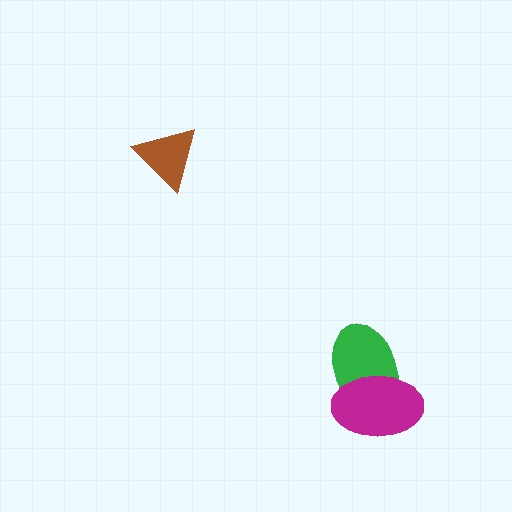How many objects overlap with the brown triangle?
0 objects overlap with the brown triangle.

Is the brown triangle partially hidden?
No, no other shape covers it.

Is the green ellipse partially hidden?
Yes, it is partially covered by another shape.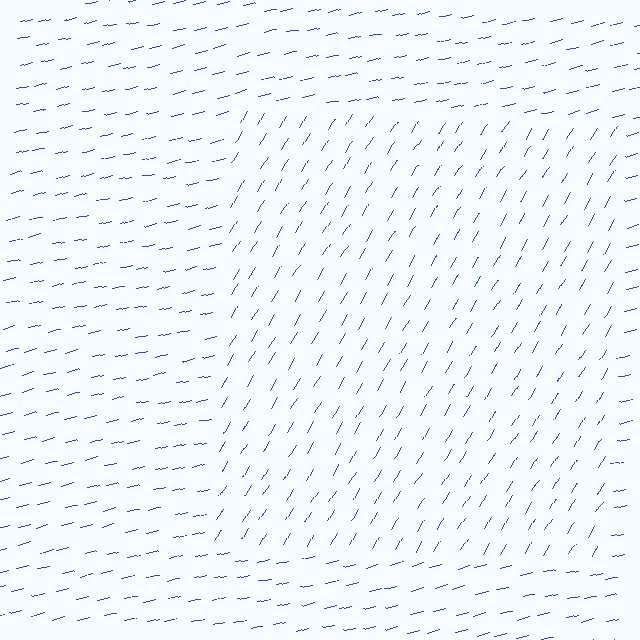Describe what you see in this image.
The image is filled with small blue line segments. A rectangle region in the image has lines oriented differently from the surrounding lines, creating a visible texture boundary.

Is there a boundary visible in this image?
Yes, there is a texture boundary formed by a change in line orientation.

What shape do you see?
I see a rectangle.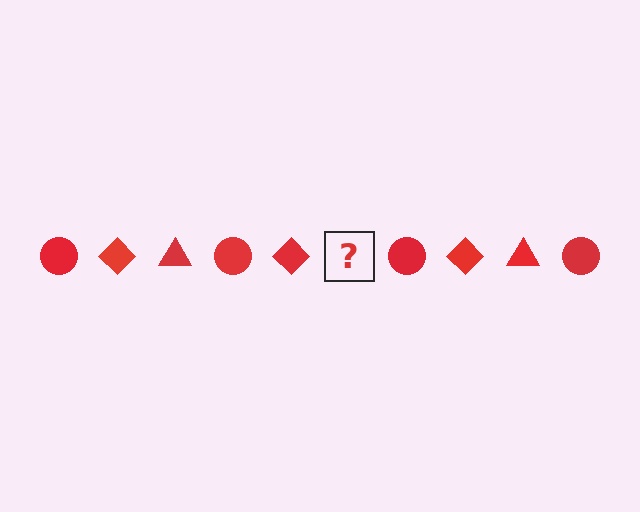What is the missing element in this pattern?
The missing element is a red triangle.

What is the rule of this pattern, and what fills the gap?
The rule is that the pattern cycles through circle, diamond, triangle shapes in red. The gap should be filled with a red triangle.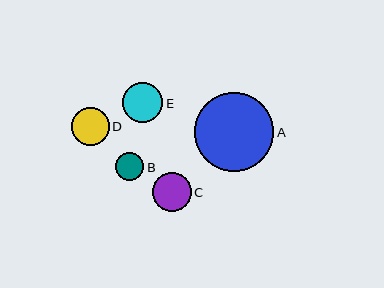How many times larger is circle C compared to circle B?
Circle C is approximately 1.4 times the size of circle B.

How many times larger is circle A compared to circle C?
Circle A is approximately 2.0 times the size of circle C.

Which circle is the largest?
Circle A is the largest with a size of approximately 79 pixels.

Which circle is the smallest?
Circle B is the smallest with a size of approximately 28 pixels.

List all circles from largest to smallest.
From largest to smallest: A, E, C, D, B.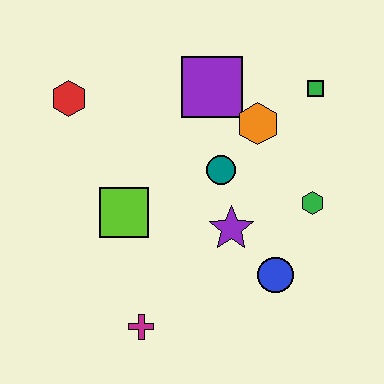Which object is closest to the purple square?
The orange hexagon is closest to the purple square.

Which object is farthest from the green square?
The magenta cross is farthest from the green square.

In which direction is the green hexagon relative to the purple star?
The green hexagon is to the right of the purple star.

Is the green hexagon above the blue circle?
Yes